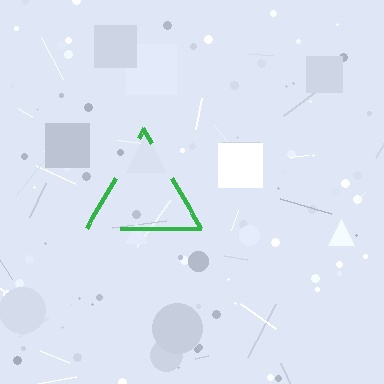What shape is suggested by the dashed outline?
The dashed outline suggests a triangle.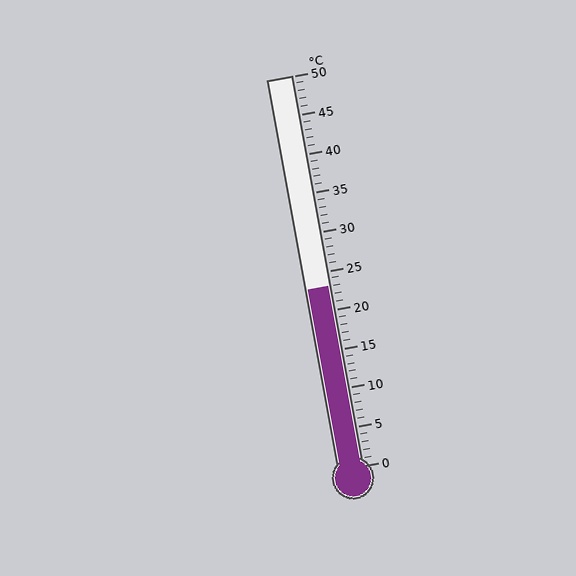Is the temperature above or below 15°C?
The temperature is above 15°C.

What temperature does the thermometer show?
The thermometer shows approximately 23°C.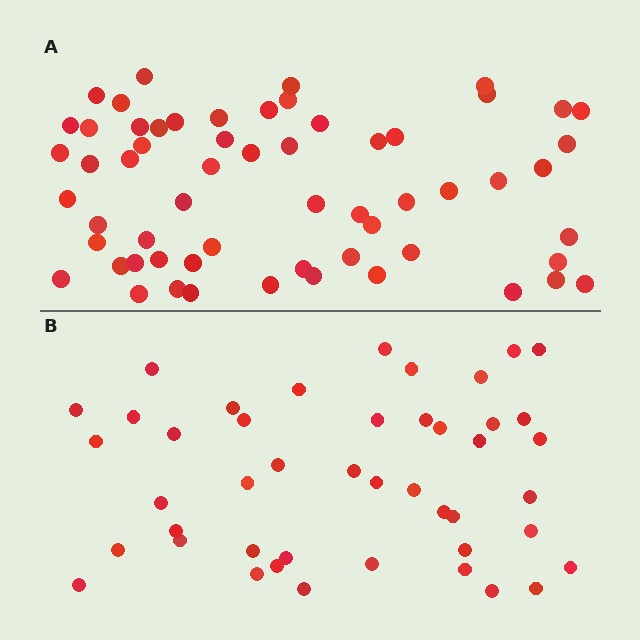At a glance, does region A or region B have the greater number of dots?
Region A (the top region) has more dots.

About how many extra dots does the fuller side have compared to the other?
Region A has approximately 15 more dots than region B.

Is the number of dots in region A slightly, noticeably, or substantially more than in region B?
Region A has noticeably more, but not dramatically so. The ratio is roughly 1.3 to 1.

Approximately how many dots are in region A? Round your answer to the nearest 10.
About 60 dots.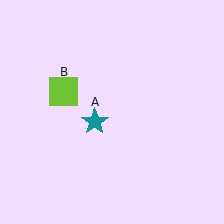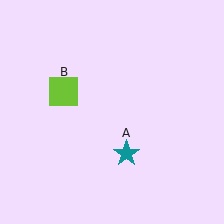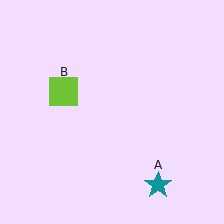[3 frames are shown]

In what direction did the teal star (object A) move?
The teal star (object A) moved down and to the right.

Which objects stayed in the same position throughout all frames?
Lime square (object B) remained stationary.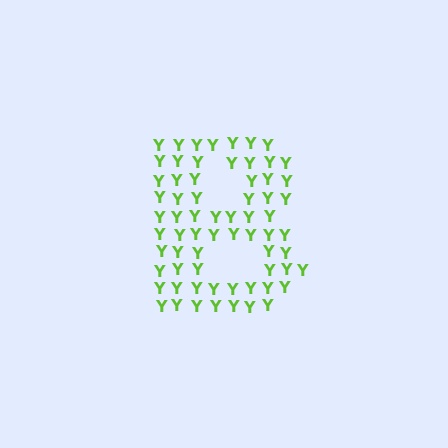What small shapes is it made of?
It is made of small letter Y's.